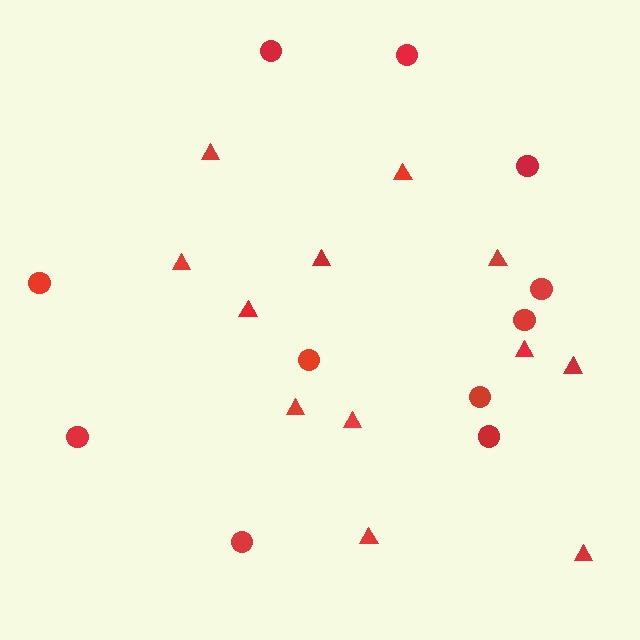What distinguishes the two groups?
There are 2 groups: one group of circles (11) and one group of triangles (12).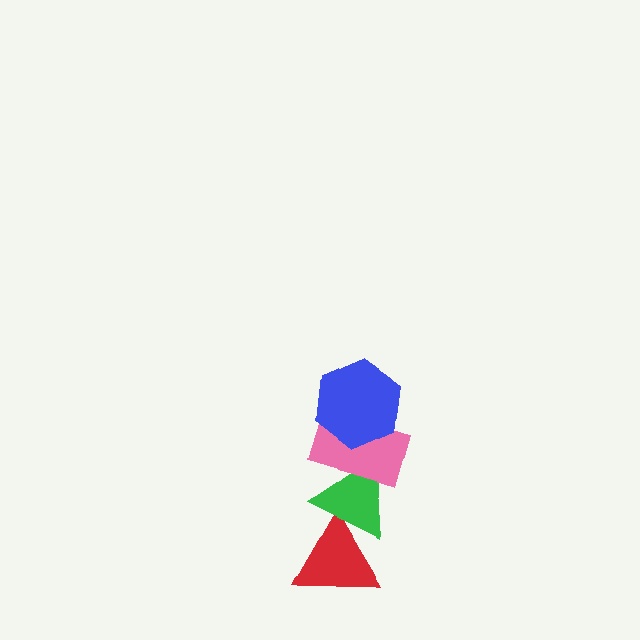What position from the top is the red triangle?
The red triangle is 4th from the top.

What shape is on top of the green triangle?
The pink rectangle is on top of the green triangle.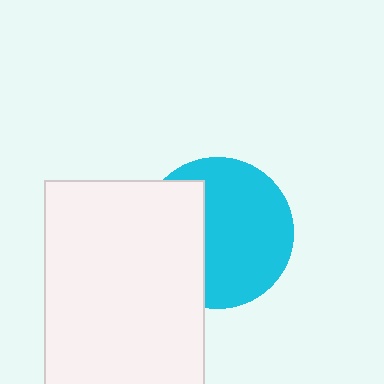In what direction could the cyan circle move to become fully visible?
The cyan circle could move right. That would shift it out from behind the white rectangle entirely.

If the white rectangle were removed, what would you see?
You would see the complete cyan circle.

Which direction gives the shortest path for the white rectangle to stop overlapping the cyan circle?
Moving left gives the shortest separation.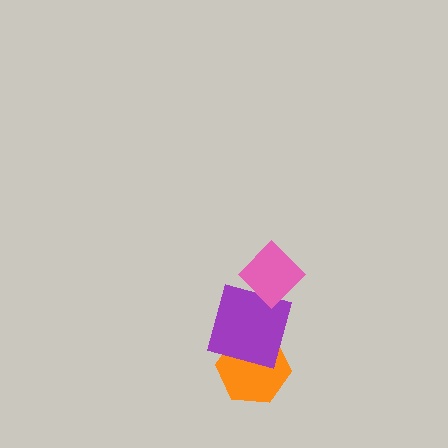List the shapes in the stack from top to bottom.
From top to bottom: the pink diamond, the purple square, the orange hexagon.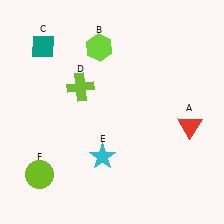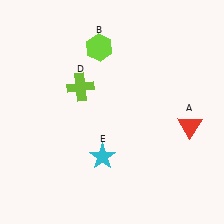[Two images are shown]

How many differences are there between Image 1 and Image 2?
There are 2 differences between the two images.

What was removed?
The lime circle (F), the teal diamond (C) were removed in Image 2.